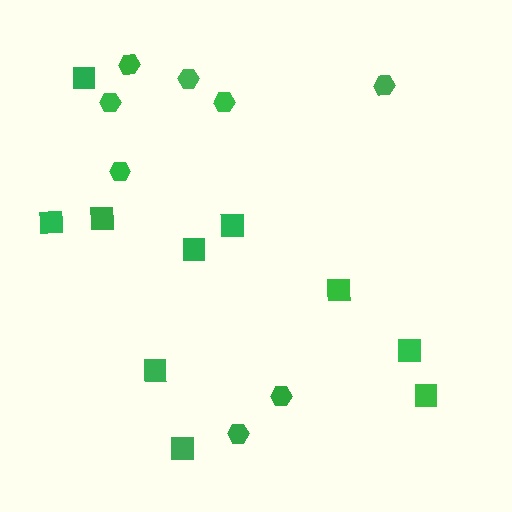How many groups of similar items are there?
There are 2 groups: one group of hexagons (8) and one group of squares (10).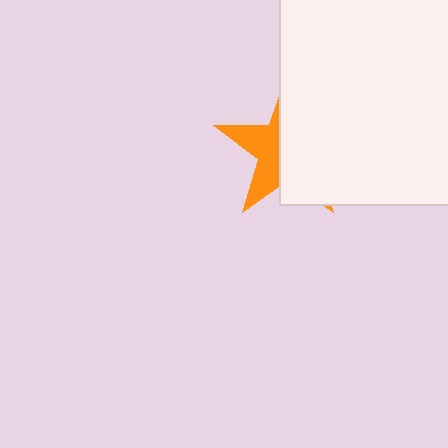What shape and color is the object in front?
The object in front is a white rectangle.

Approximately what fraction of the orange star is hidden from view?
Roughly 61% of the orange star is hidden behind the white rectangle.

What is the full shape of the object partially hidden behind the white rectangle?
The partially hidden object is an orange star.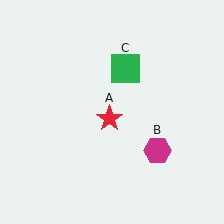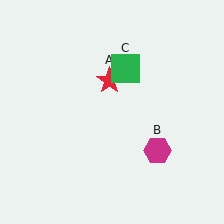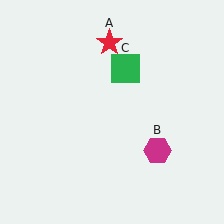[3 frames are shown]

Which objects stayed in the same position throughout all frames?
Magenta hexagon (object B) and green square (object C) remained stationary.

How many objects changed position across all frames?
1 object changed position: red star (object A).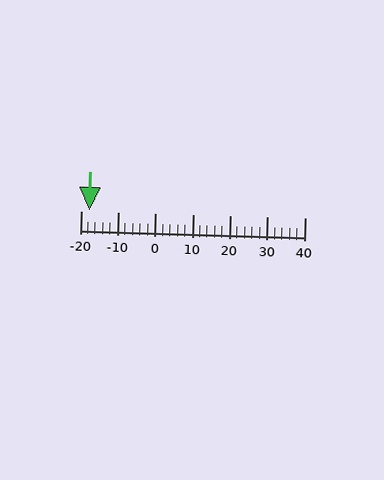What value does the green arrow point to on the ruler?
The green arrow points to approximately -18.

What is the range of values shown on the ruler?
The ruler shows values from -20 to 40.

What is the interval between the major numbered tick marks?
The major tick marks are spaced 10 units apart.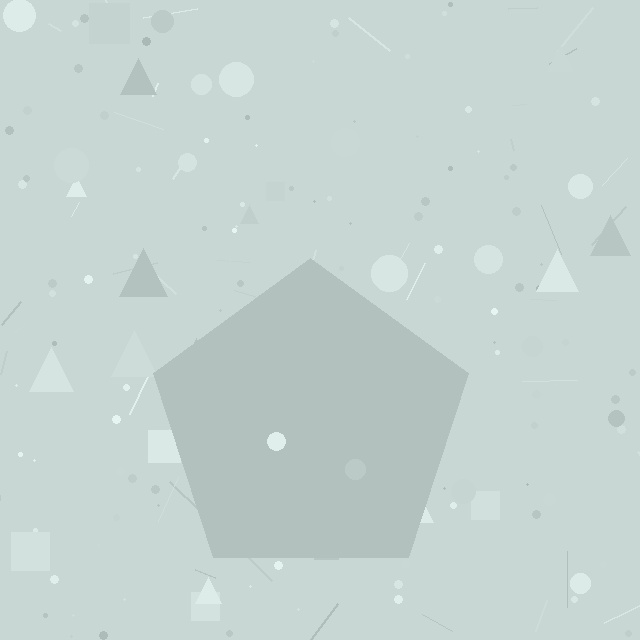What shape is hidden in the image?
A pentagon is hidden in the image.